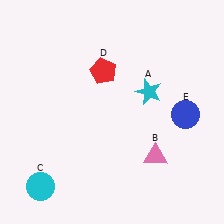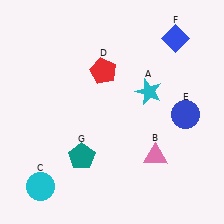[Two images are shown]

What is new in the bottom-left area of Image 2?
A teal pentagon (G) was added in the bottom-left area of Image 2.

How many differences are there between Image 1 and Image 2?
There are 2 differences between the two images.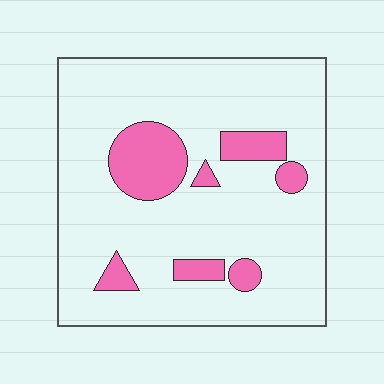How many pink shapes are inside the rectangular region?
7.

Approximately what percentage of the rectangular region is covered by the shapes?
Approximately 15%.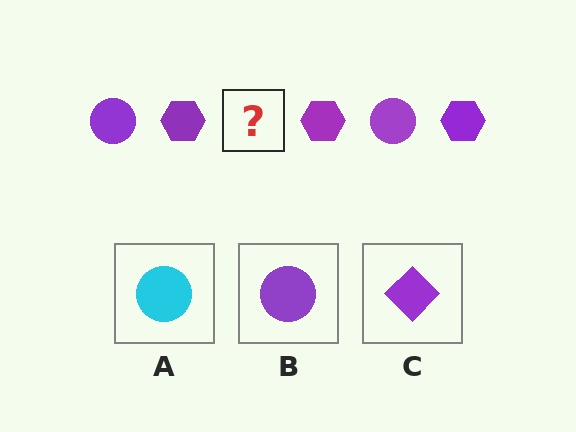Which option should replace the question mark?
Option B.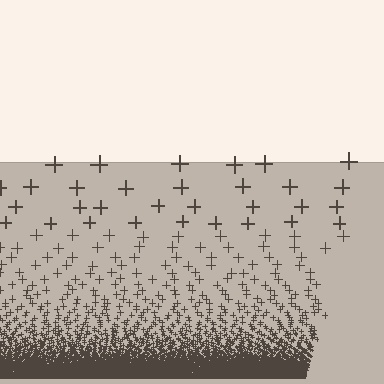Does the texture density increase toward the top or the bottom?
Density increases toward the bottom.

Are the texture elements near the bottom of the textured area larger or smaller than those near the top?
Smaller. The gradient is inverted — elements near the bottom are smaller and denser.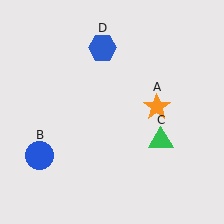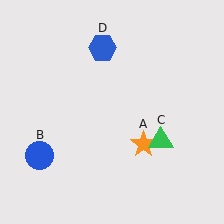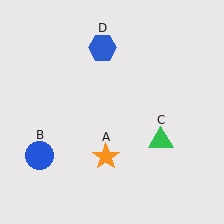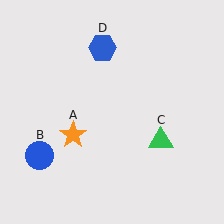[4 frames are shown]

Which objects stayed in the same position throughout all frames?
Blue circle (object B) and green triangle (object C) and blue hexagon (object D) remained stationary.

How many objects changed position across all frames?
1 object changed position: orange star (object A).